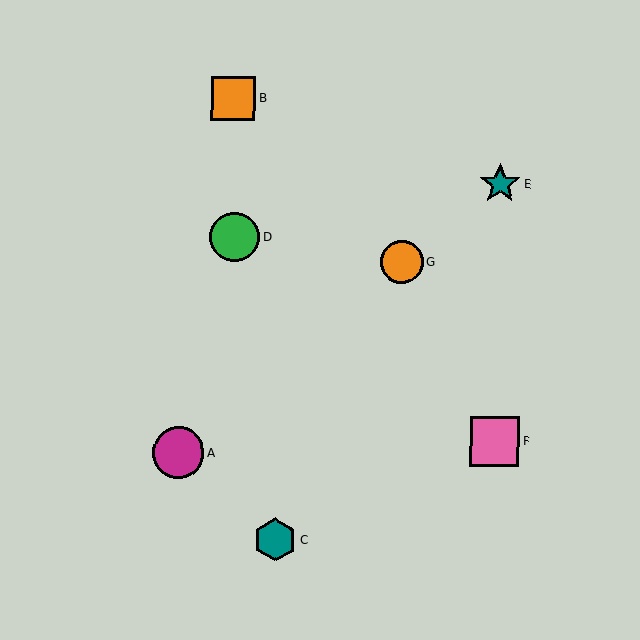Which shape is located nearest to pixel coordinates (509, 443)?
The pink square (labeled F) at (495, 441) is nearest to that location.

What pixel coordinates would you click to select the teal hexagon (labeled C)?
Click at (275, 540) to select the teal hexagon C.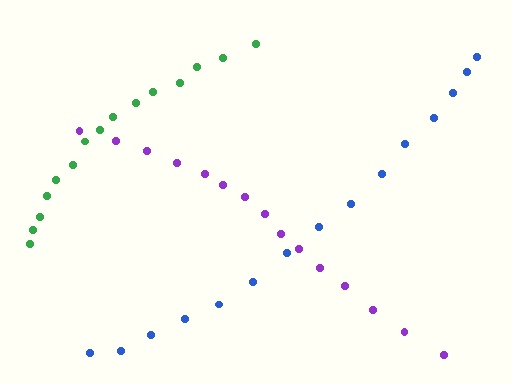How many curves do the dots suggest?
There are 3 distinct paths.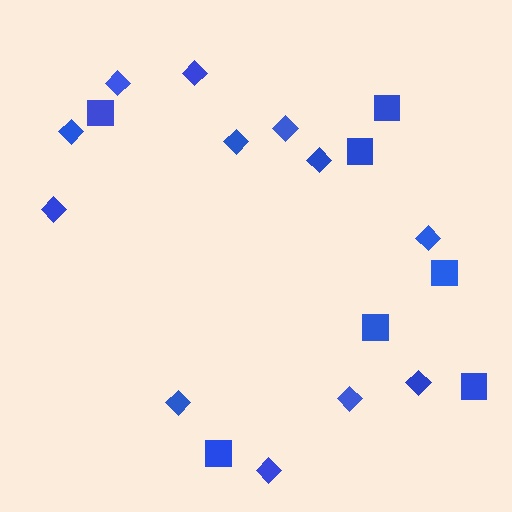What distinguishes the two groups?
There are 2 groups: one group of squares (7) and one group of diamonds (12).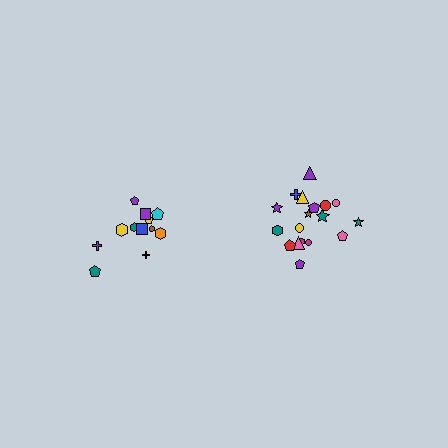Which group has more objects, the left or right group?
The right group.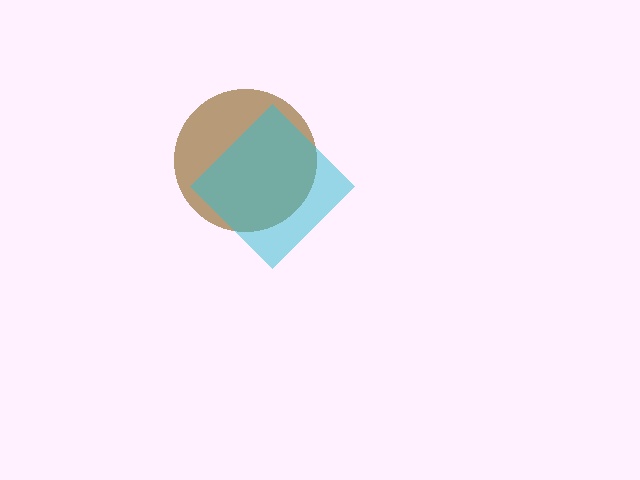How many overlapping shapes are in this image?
There are 2 overlapping shapes in the image.